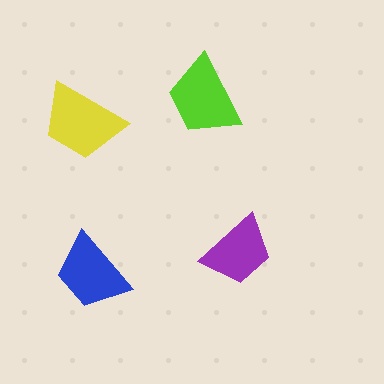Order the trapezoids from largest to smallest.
the yellow one, the lime one, the blue one, the purple one.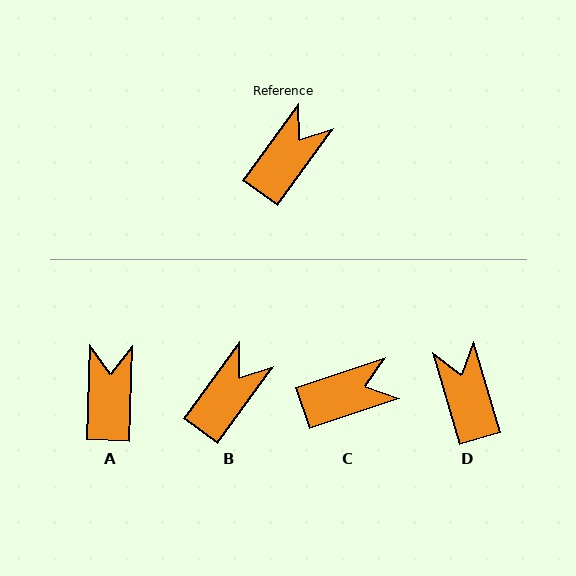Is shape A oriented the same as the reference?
No, it is off by about 34 degrees.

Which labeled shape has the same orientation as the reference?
B.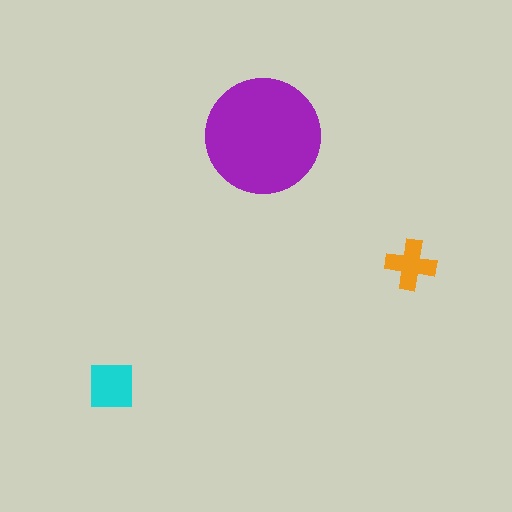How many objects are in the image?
There are 3 objects in the image.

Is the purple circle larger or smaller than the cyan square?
Larger.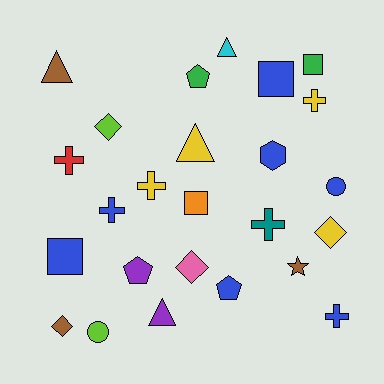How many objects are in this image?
There are 25 objects.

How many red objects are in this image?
There is 1 red object.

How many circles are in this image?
There are 2 circles.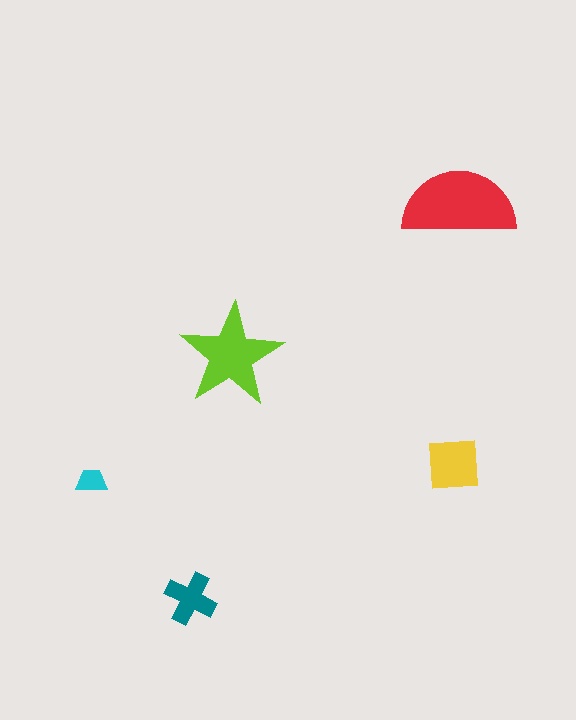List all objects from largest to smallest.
The red semicircle, the lime star, the yellow square, the teal cross, the cyan trapezoid.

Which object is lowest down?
The teal cross is bottommost.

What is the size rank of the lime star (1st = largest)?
2nd.